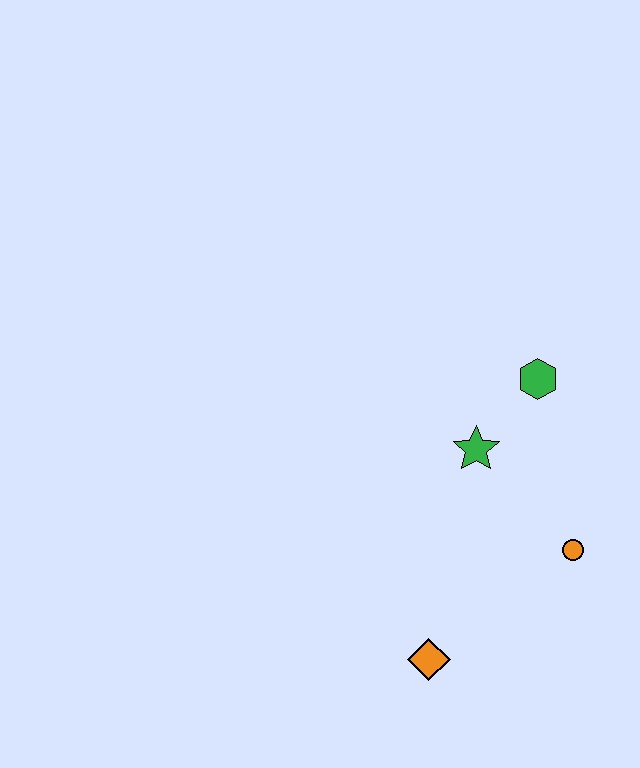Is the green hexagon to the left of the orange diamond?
No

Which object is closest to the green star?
The green hexagon is closest to the green star.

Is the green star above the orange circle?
Yes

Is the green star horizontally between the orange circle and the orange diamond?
Yes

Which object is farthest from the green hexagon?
The orange diamond is farthest from the green hexagon.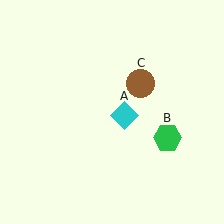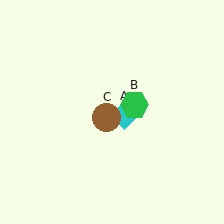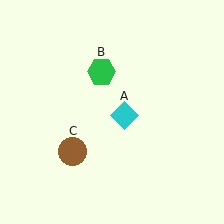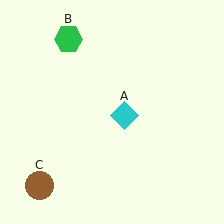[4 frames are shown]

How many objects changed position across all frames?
2 objects changed position: green hexagon (object B), brown circle (object C).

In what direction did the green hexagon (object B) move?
The green hexagon (object B) moved up and to the left.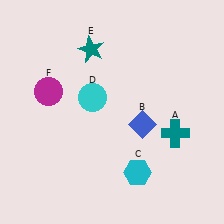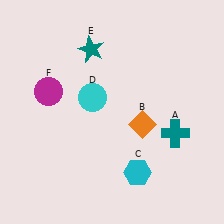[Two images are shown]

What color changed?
The diamond (B) changed from blue in Image 1 to orange in Image 2.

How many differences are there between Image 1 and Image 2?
There is 1 difference between the two images.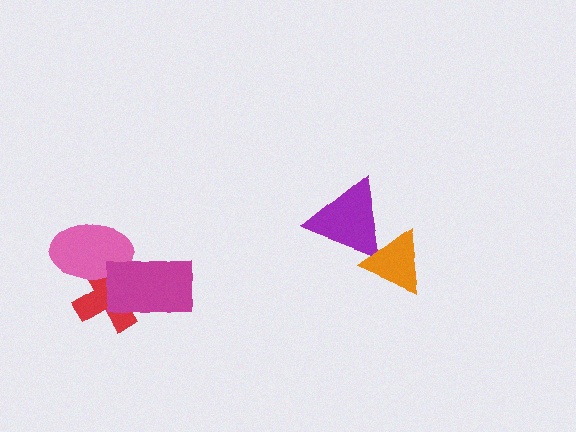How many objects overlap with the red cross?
2 objects overlap with the red cross.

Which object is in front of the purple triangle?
The orange triangle is in front of the purple triangle.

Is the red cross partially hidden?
Yes, it is partially covered by another shape.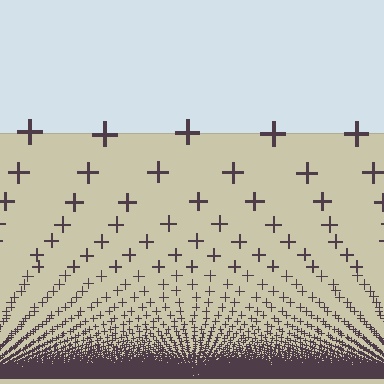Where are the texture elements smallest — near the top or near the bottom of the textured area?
Near the bottom.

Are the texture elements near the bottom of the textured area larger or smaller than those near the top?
Smaller. The gradient is inverted — elements near the bottom are smaller and denser.